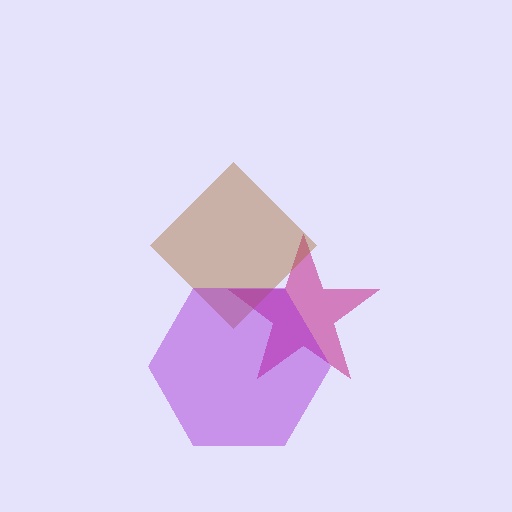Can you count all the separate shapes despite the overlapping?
Yes, there are 3 separate shapes.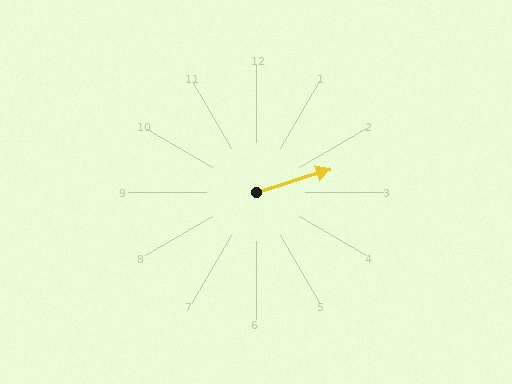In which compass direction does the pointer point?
East.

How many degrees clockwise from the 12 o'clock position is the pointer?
Approximately 73 degrees.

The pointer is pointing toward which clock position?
Roughly 2 o'clock.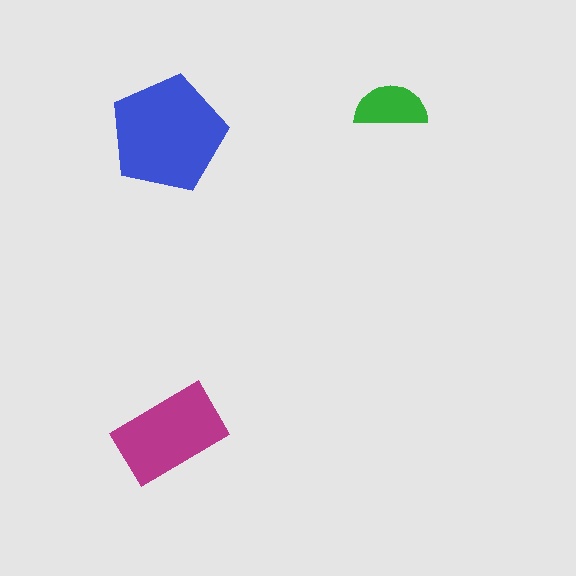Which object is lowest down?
The magenta rectangle is bottommost.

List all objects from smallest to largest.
The green semicircle, the magenta rectangle, the blue pentagon.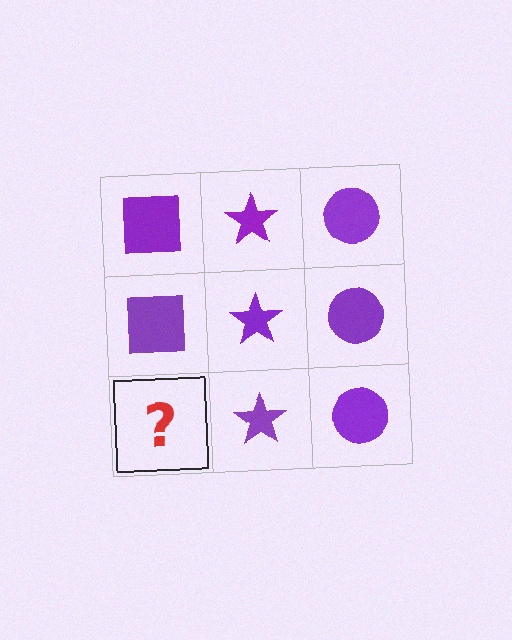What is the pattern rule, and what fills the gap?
The rule is that each column has a consistent shape. The gap should be filled with a purple square.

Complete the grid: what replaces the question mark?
The question mark should be replaced with a purple square.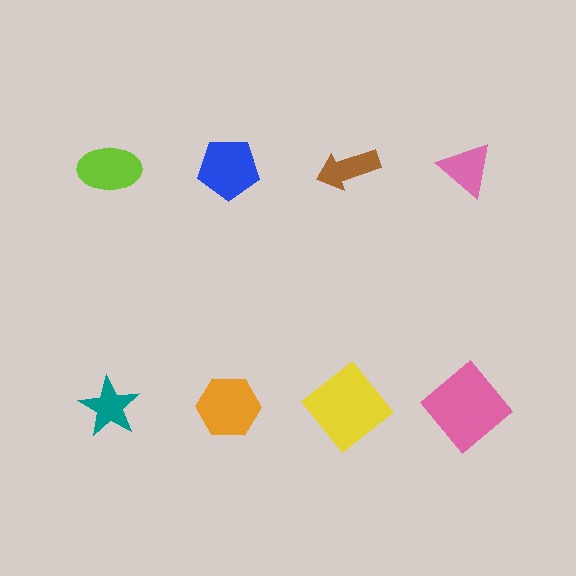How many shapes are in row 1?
4 shapes.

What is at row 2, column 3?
A yellow diamond.